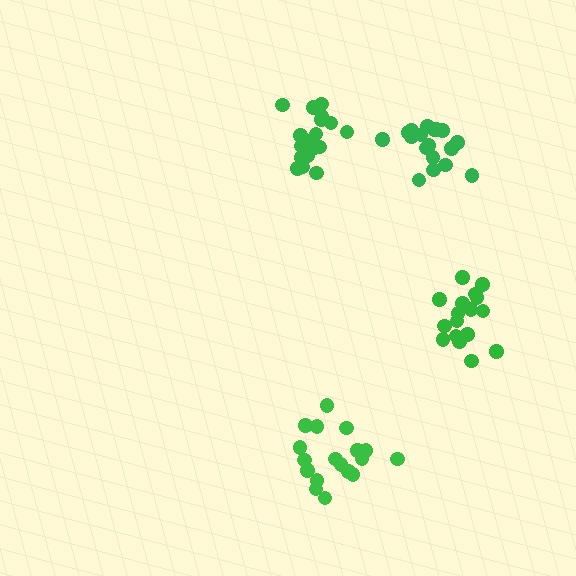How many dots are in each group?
Group 1: 18 dots, Group 2: 18 dots, Group 3: 18 dots, Group 4: 17 dots (71 total).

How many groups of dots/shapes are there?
There are 4 groups.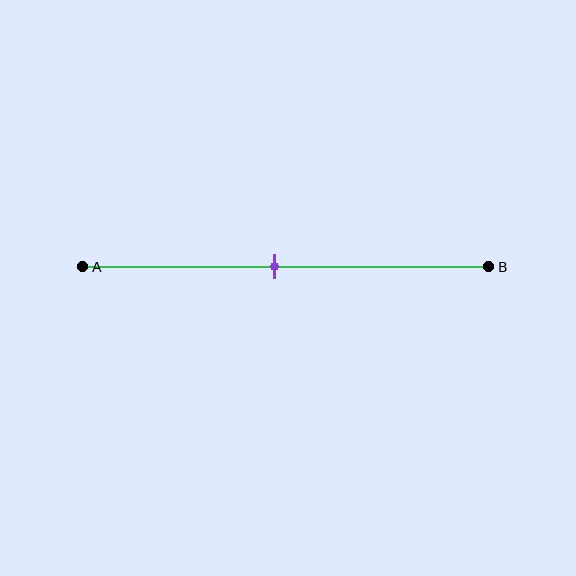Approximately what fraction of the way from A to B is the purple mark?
The purple mark is approximately 45% of the way from A to B.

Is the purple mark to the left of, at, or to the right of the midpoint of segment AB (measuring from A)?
The purple mark is approximately at the midpoint of segment AB.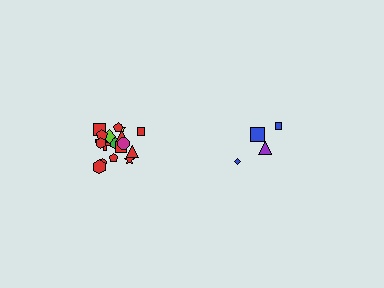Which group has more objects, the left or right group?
The left group.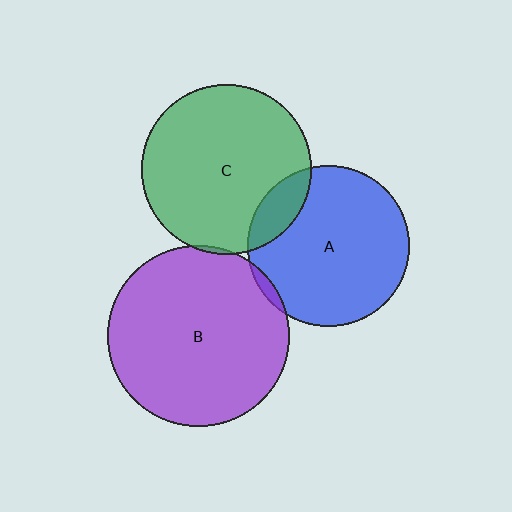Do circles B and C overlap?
Yes.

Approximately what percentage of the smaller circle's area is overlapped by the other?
Approximately 5%.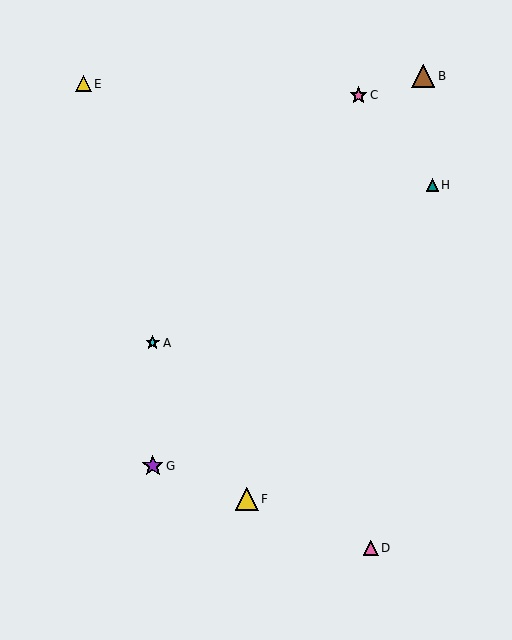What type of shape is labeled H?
Shape H is a teal triangle.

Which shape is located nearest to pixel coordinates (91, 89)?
The yellow triangle (labeled E) at (84, 84) is nearest to that location.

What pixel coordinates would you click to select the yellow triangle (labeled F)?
Click at (247, 499) to select the yellow triangle F.